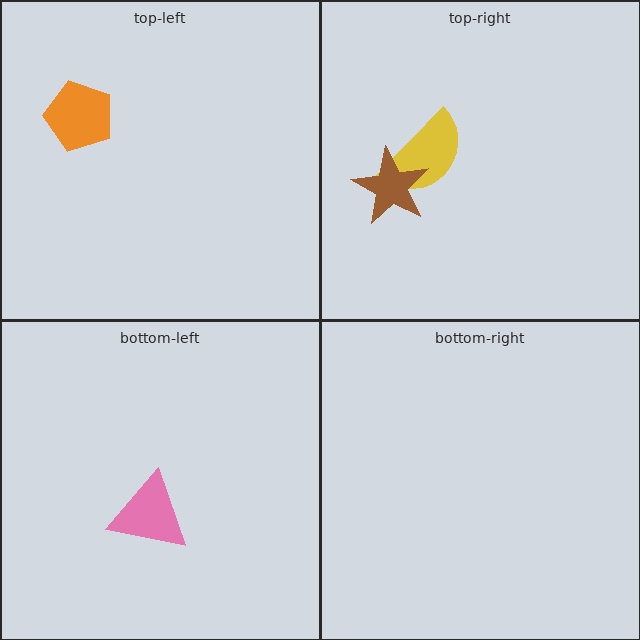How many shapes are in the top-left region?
1.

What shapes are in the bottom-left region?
The pink triangle.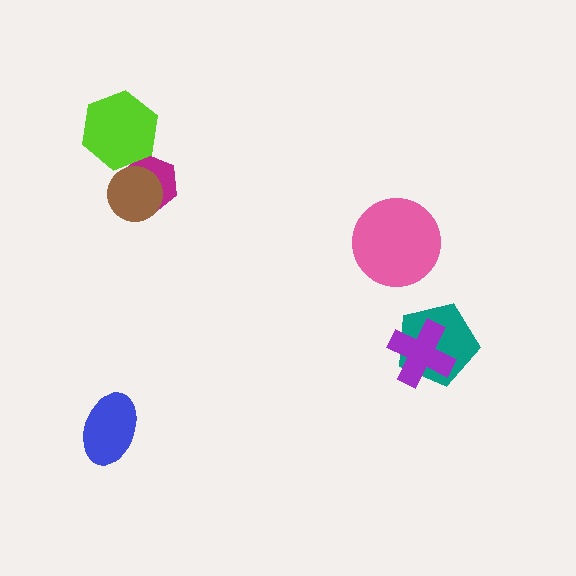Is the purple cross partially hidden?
No, no other shape covers it.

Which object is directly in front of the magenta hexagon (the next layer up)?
The lime hexagon is directly in front of the magenta hexagon.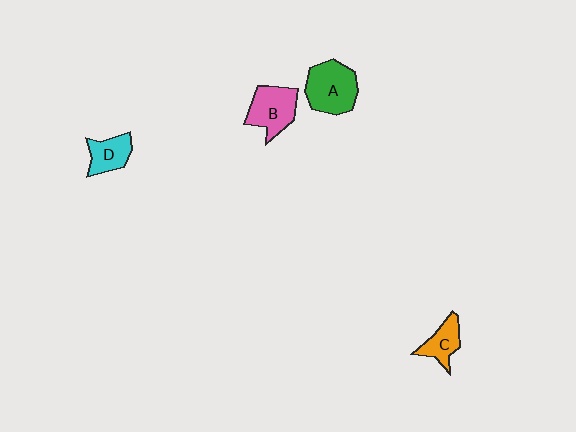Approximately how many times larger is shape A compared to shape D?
Approximately 1.7 times.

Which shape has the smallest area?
Shape C (orange).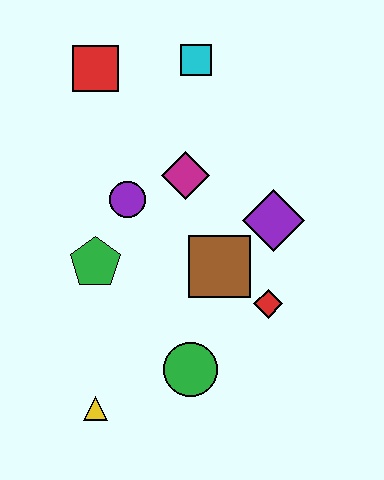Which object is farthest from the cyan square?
The yellow triangle is farthest from the cyan square.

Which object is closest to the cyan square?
The red square is closest to the cyan square.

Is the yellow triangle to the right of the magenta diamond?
No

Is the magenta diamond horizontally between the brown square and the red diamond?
No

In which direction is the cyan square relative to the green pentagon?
The cyan square is above the green pentagon.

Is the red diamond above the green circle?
Yes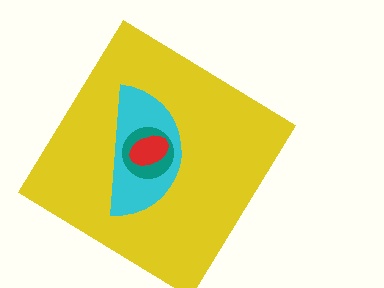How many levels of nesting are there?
4.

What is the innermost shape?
The red ellipse.